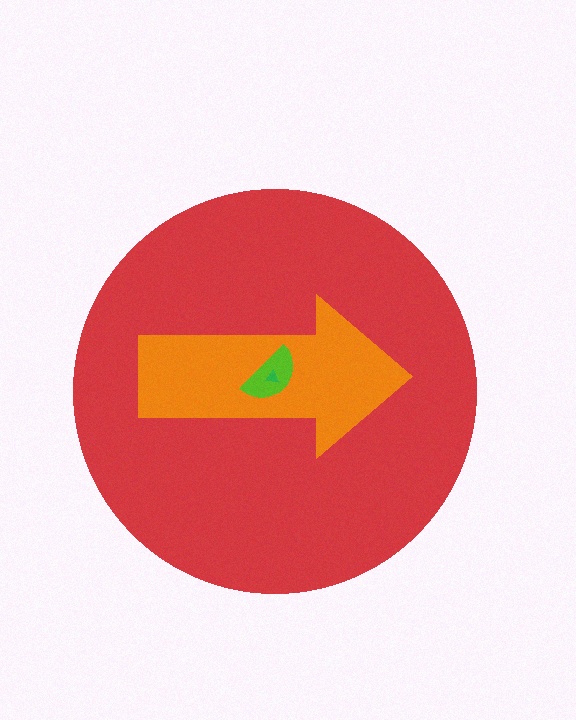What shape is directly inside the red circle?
The orange arrow.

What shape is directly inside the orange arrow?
The lime semicircle.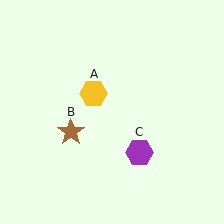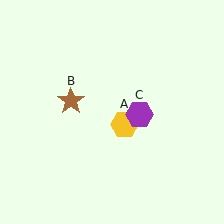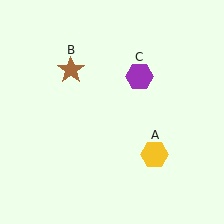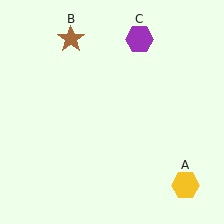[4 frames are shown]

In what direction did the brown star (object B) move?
The brown star (object B) moved up.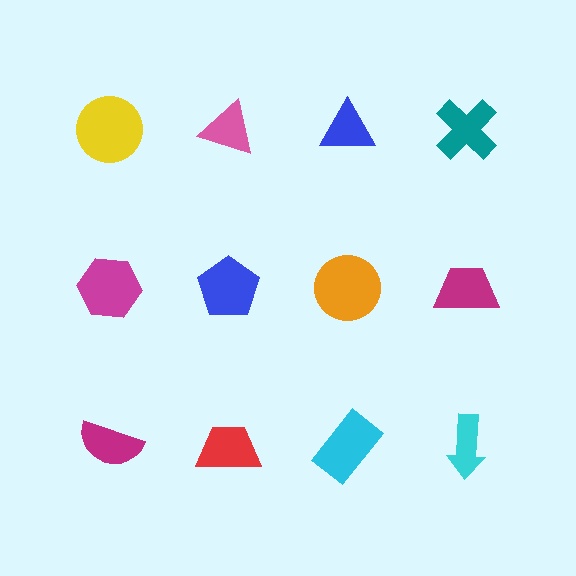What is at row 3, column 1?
A magenta semicircle.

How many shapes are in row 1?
4 shapes.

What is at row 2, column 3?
An orange circle.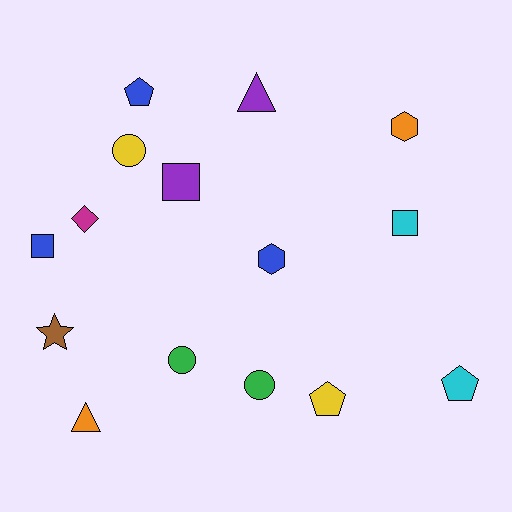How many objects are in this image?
There are 15 objects.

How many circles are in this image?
There are 3 circles.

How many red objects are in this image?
There are no red objects.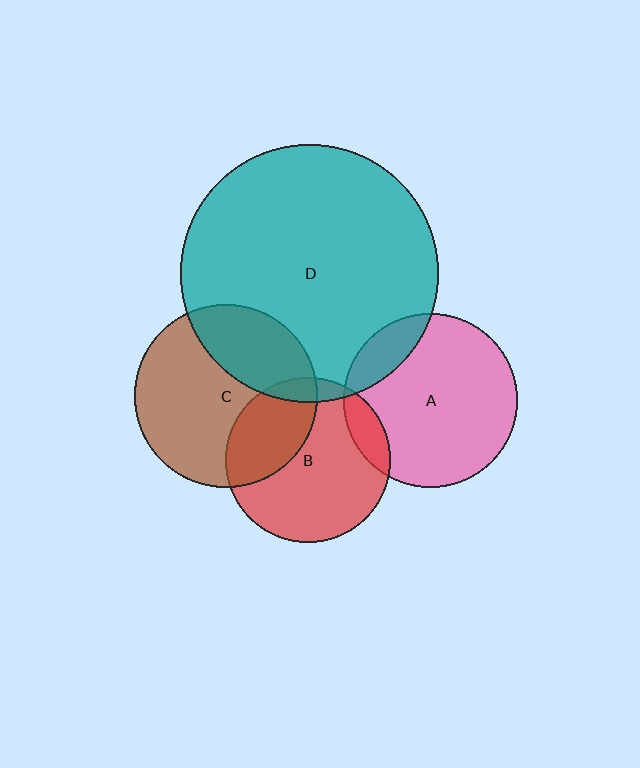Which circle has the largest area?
Circle D (teal).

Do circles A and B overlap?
Yes.